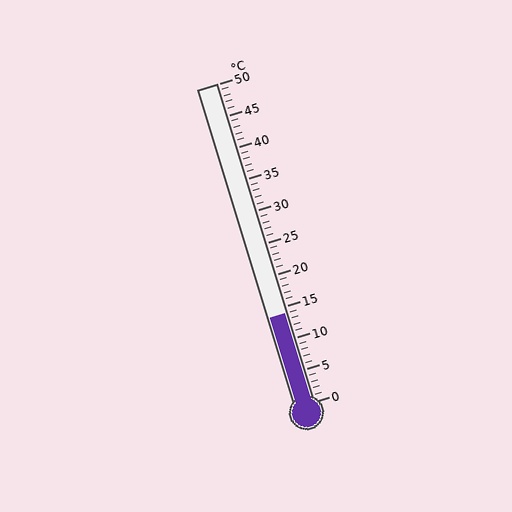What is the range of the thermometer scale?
The thermometer scale ranges from 0°C to 50°C.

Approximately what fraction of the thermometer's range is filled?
The thermometer is filled to approximately 30% of its range.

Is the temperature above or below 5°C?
The temperature is above 5°C.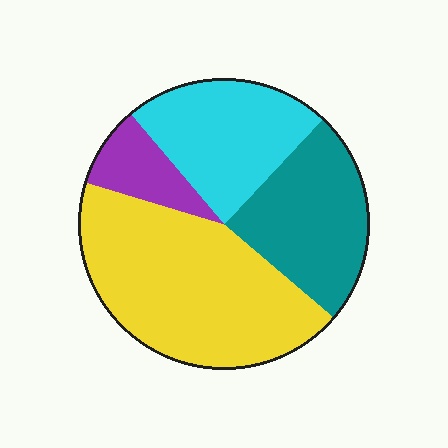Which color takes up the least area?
Purple, at roughly 10%.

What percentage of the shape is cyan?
Cyan covers about 25% of the shape.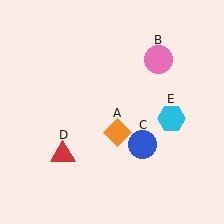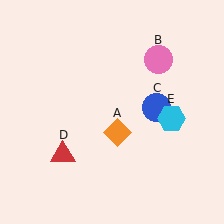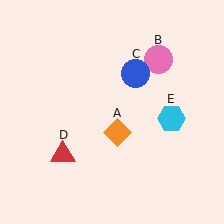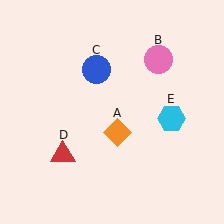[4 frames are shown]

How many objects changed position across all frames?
1 object changed position: blue circle (object C).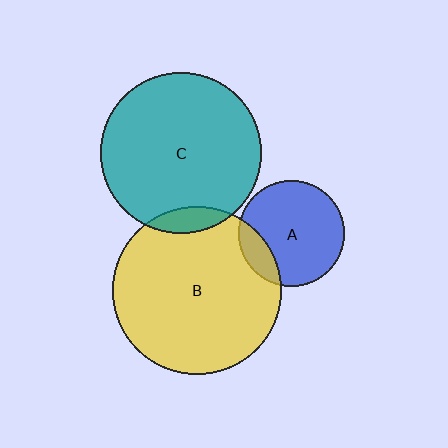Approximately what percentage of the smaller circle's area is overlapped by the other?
Approximately 10%.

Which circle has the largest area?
Circle B (yellow).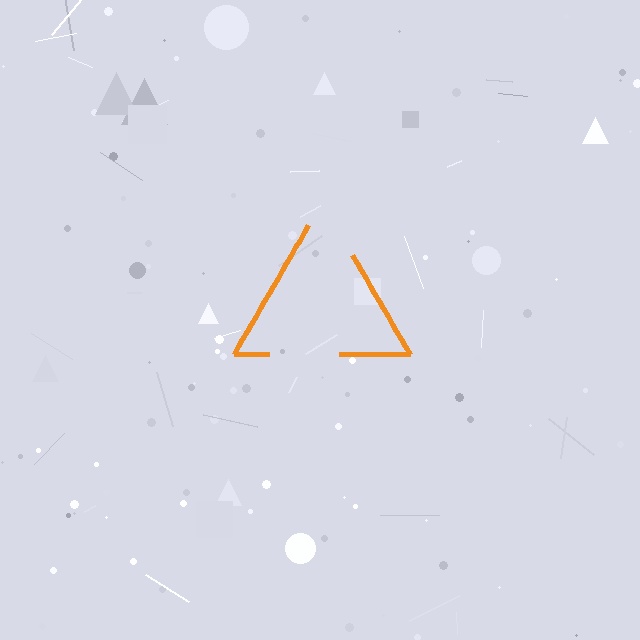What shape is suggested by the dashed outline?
The dashed outline suggests a triangle.